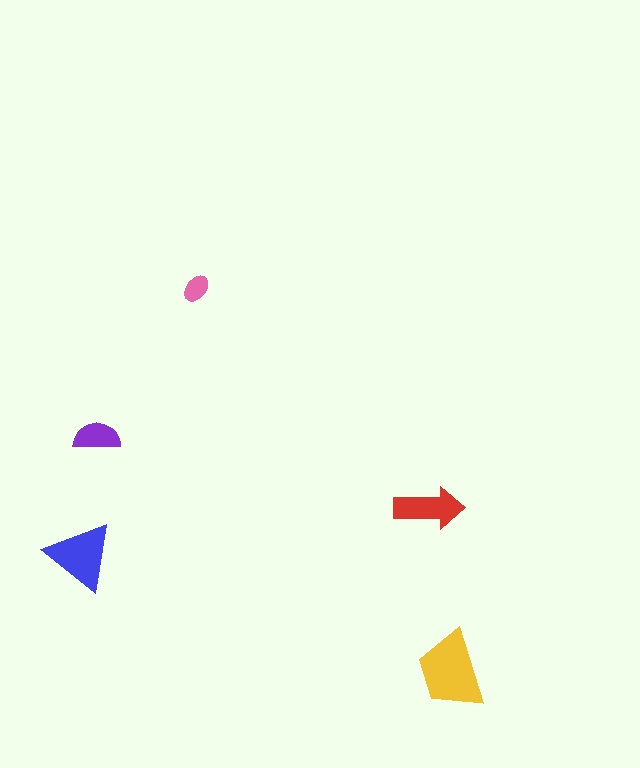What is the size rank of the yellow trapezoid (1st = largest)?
1st.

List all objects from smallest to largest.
The pink ellipse, the purple semicircle, the red arrow, the blue triangle, the yellow trapezoid.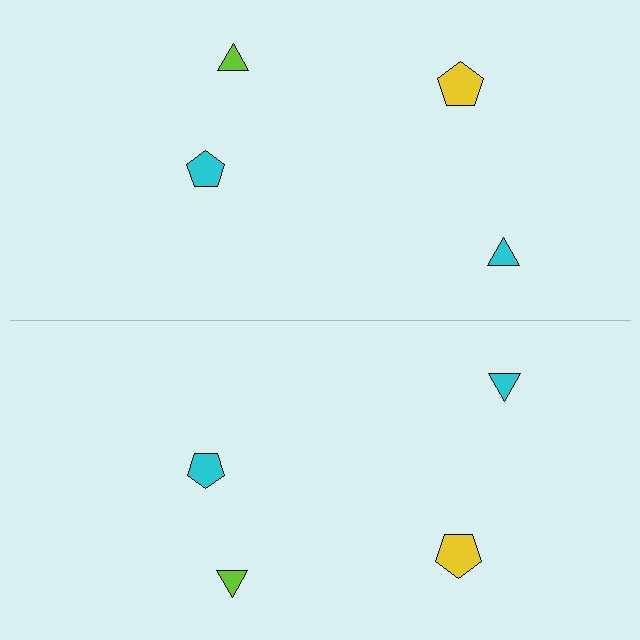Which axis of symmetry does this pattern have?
The pattern has a horizontal axis of symmetry running through the center of the image.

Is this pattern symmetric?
Yes, this pattern has bilateral (reflection) symmetry.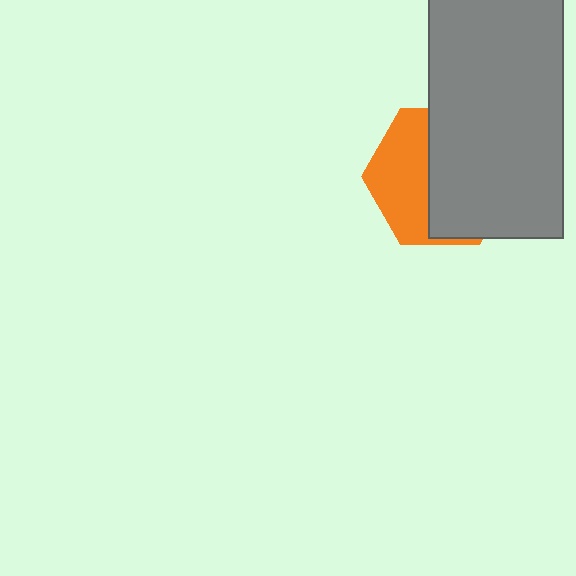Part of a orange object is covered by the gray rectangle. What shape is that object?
It is a hexagon.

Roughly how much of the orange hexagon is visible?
A small part of it is visible (roughly 41%).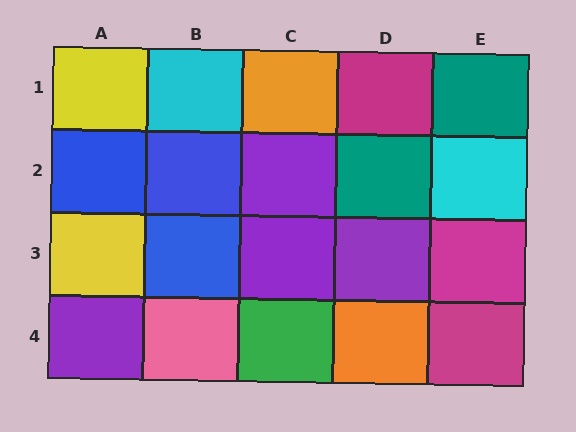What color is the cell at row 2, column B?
Blue.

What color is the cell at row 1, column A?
Yellow.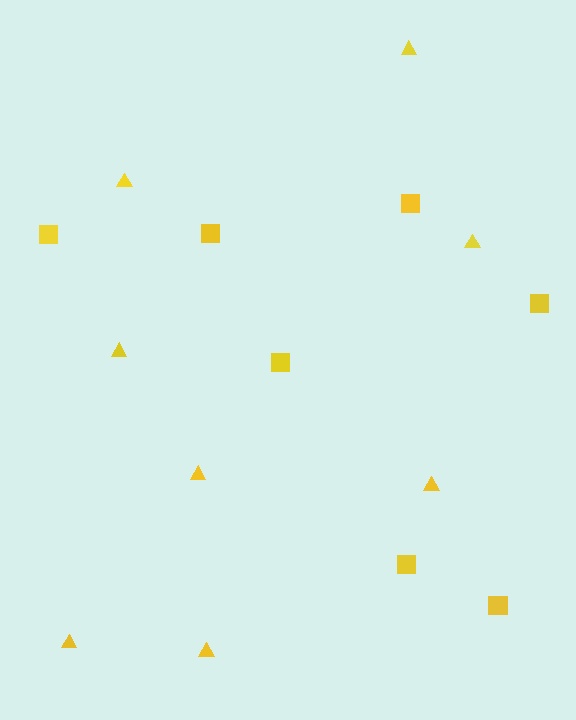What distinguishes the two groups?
There are 2 groups: one group of squares (7) and one group of triangles (8).